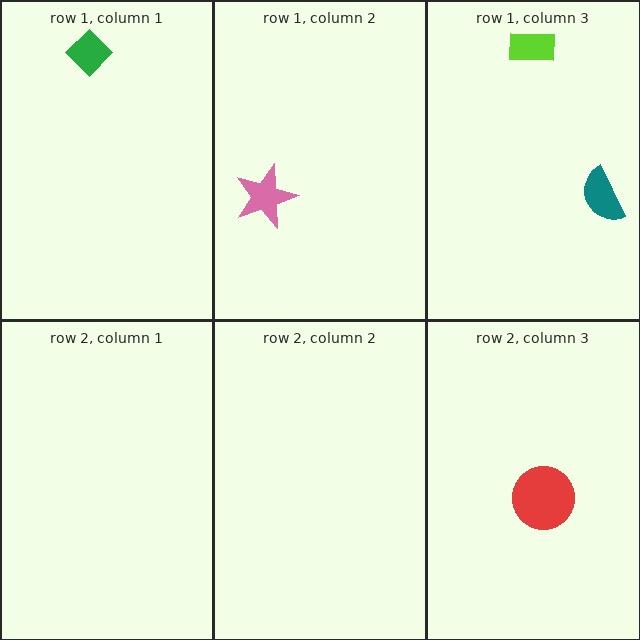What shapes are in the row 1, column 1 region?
The green diamond.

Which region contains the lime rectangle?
The row 1, column 3 region.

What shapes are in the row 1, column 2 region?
The pink star.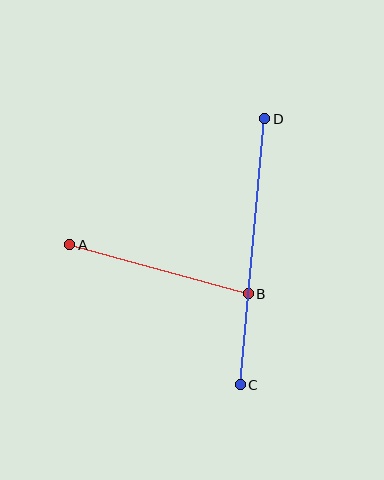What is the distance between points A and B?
The distance is approximately 185 pixels.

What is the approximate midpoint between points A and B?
The midpoint is at approximately (159, 269) pixels.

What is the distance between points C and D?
The distance is approximately 267 pixels.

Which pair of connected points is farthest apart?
Points C and D are farthest apart.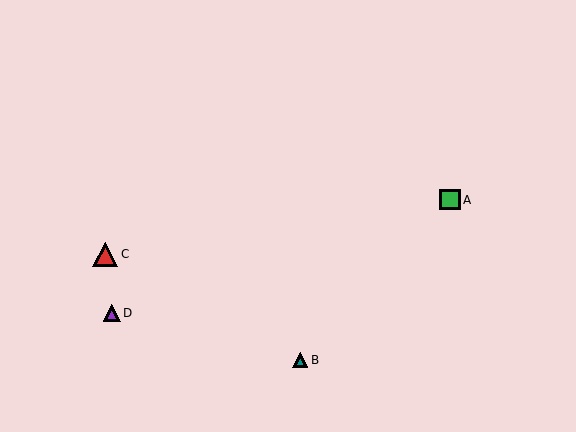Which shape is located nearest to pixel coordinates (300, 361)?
The teal triangle (labeled B) at (300, 360) is nearest to that location.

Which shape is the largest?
The red triangle (labeled C) is the largest.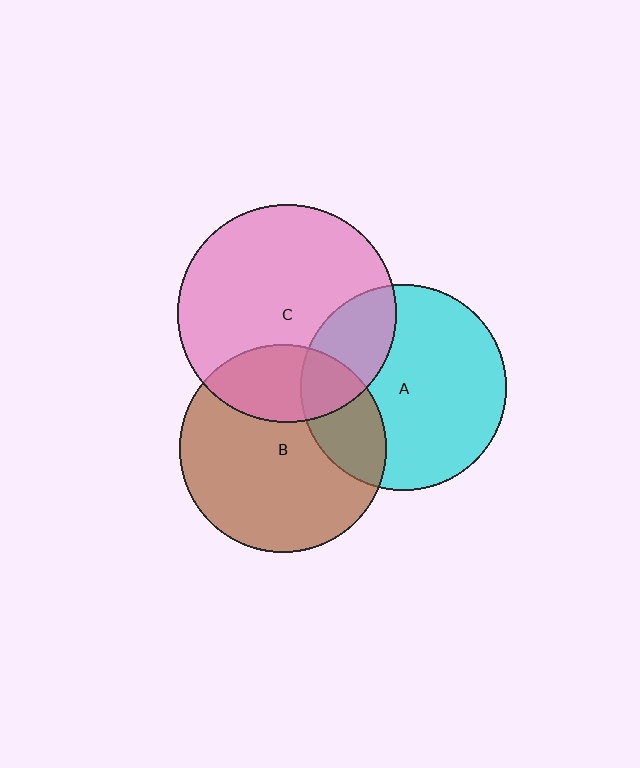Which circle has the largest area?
Circle C (pink).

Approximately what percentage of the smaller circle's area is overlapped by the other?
Approximately 25%.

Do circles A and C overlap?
Yes.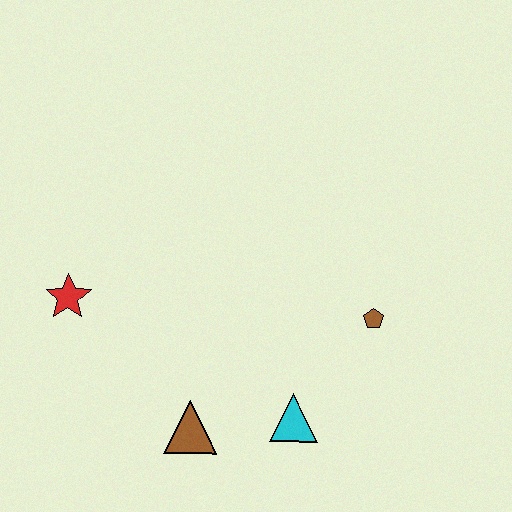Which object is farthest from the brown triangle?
The brown pentagon is farthest from the brown triangle.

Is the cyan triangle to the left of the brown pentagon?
Yes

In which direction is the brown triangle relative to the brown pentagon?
The brown triangle is to the left of the brown pentagon.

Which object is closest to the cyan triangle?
The brown triangle is closest to the cyan triangle.